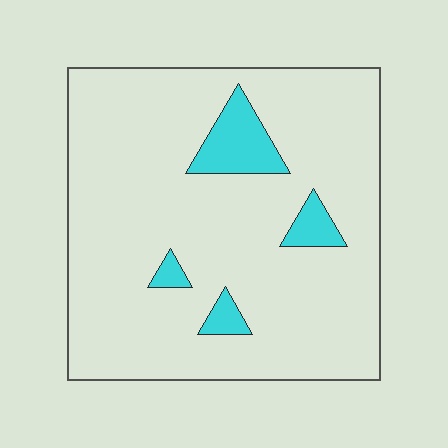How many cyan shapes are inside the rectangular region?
4.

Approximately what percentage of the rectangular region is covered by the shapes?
Approximately 10%.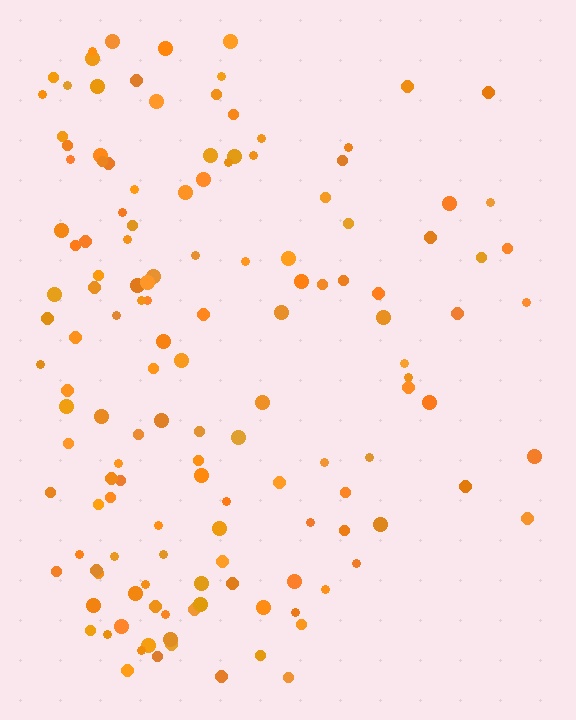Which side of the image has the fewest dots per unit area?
The right.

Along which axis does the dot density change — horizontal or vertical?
Horizontal.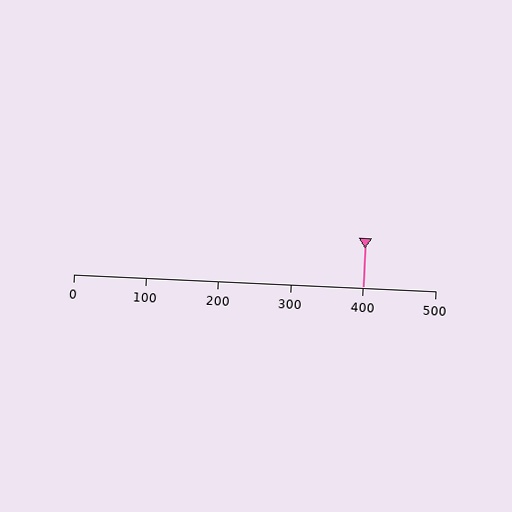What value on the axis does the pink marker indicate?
The marker indicates approximately 400.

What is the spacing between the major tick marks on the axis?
The major ticks are spaced 100 apart.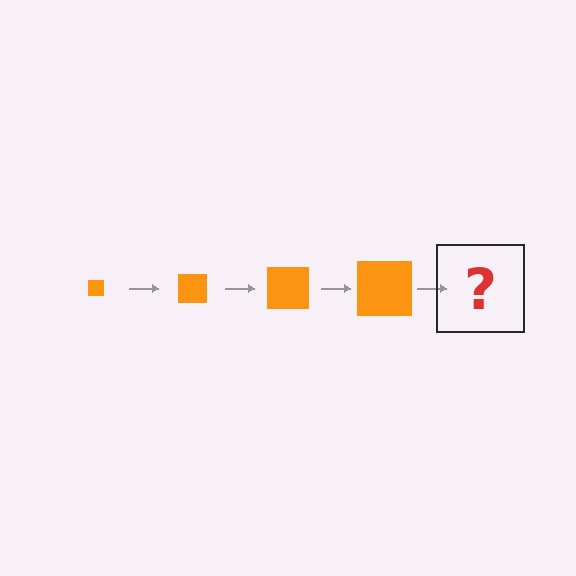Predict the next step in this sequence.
The next step is an orange square, larger than the previous one.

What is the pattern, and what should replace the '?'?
The pattern is that the square gets progressively larger each step. The '?' should be an orange square, larger than the previous one.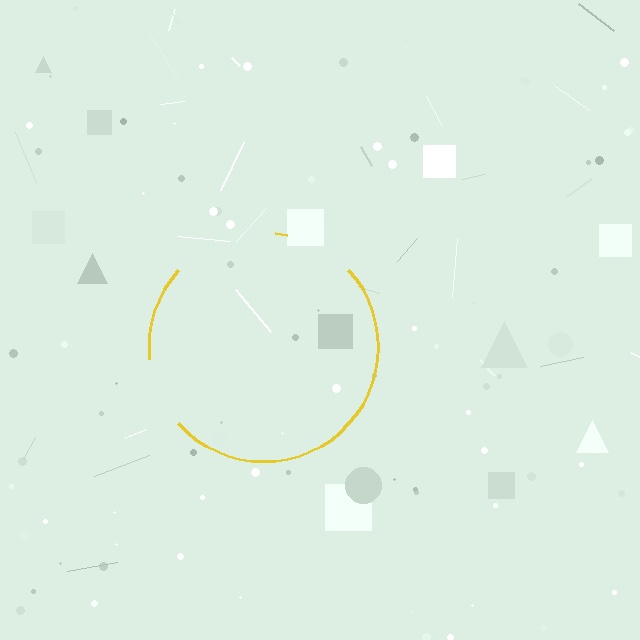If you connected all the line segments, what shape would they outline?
They would outline a circle.